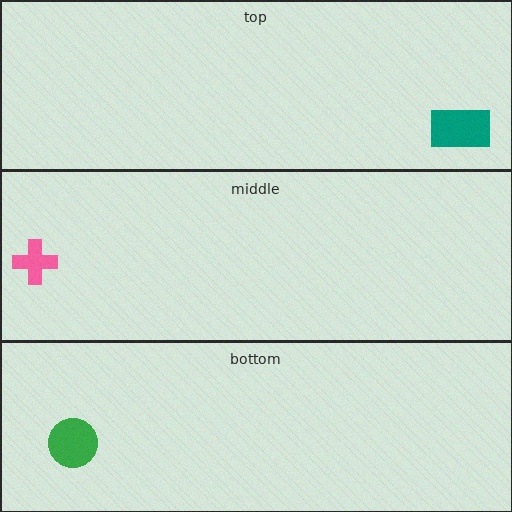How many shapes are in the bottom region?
1.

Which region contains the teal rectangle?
The top region.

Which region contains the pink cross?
The middle region.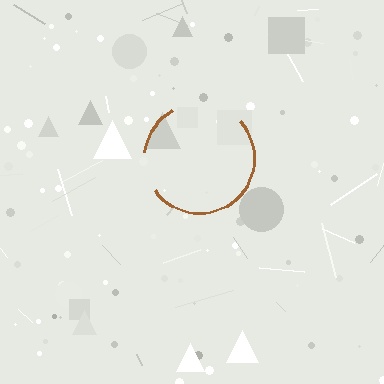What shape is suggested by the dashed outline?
The dashed outline suggests a circle.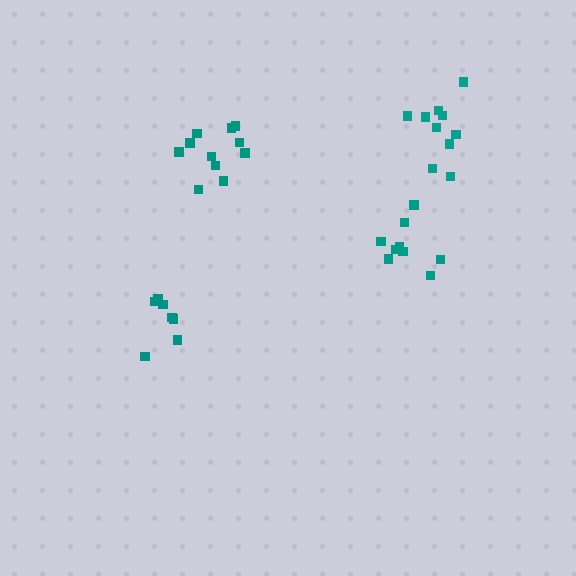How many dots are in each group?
Group 1: 9 dots, Group 2: 11 dots, Group 3: 10 dots, Group 4: 7 dots (37 total).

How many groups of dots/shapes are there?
There are 4 groups.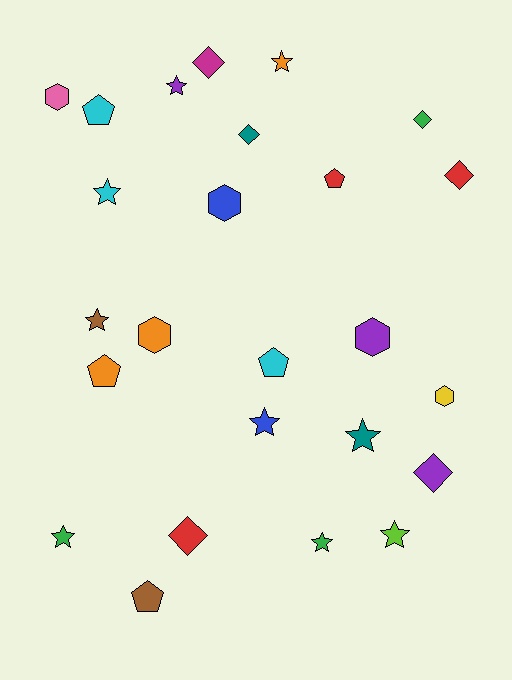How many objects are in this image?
There are 25 objects.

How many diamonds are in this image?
There are 6 diamonds.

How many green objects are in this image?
There are 3 green objects.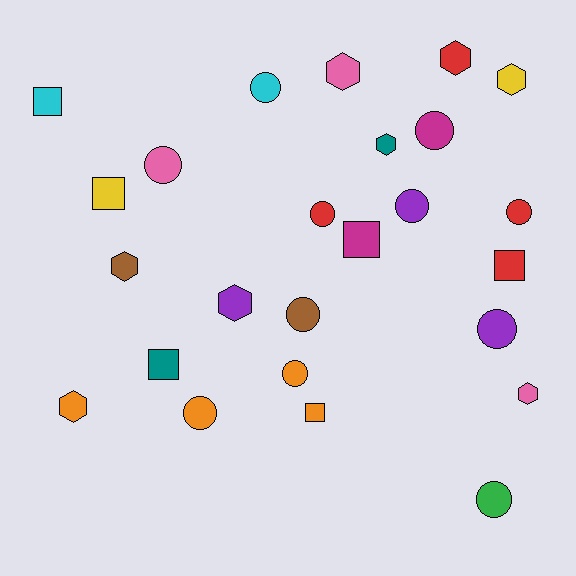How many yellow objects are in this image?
There are 2 yellow objects.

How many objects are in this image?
There are 25 objects.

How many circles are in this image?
There are 11 circles.